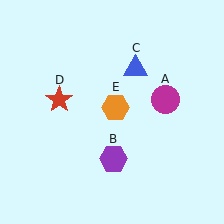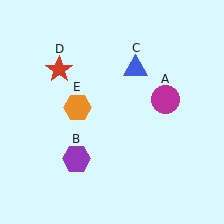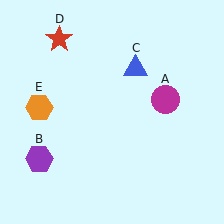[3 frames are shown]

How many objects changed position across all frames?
3 objects changed position: purple hexagon (object B), red star (object D), orange hexagon (object E).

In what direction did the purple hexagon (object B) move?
The purple hexagon (object B) moved left.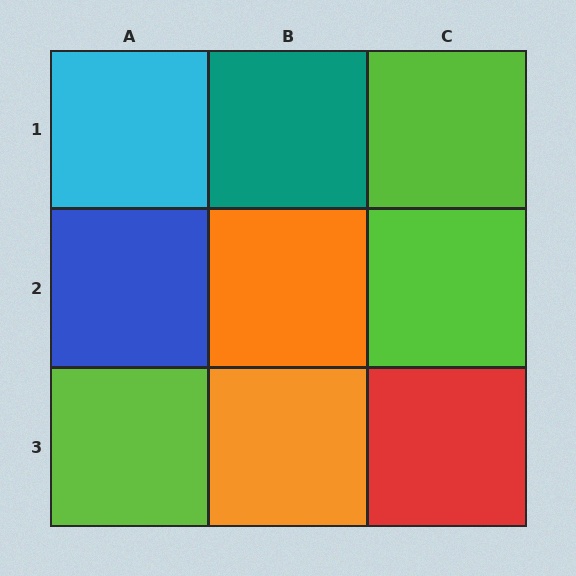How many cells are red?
1 cell is red.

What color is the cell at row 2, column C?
Lime.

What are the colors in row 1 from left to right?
Cyan, teal, lime.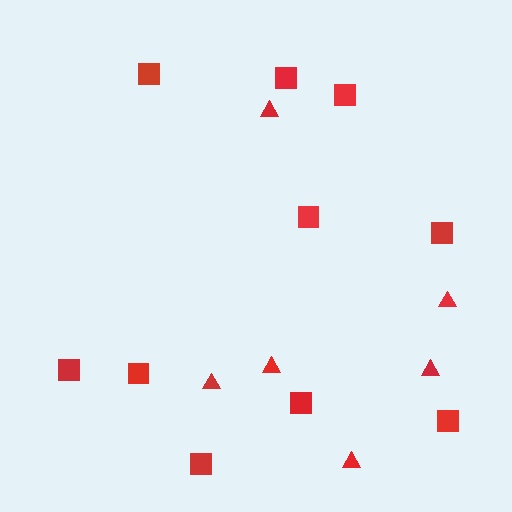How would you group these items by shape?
There are 2 groups: one group of squares (10) and one group of triangles (6).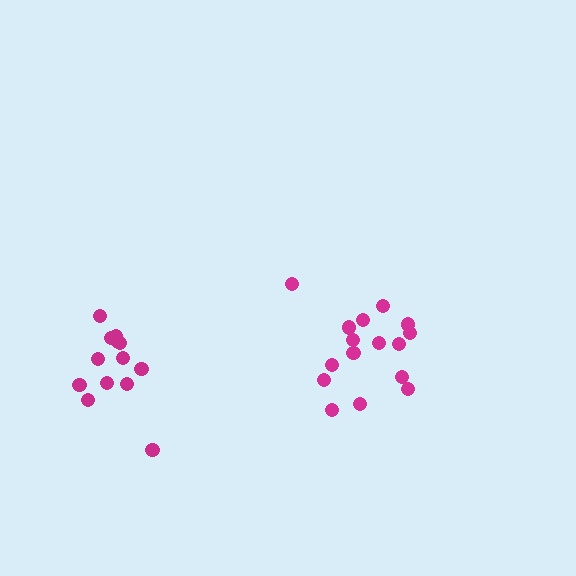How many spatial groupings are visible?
There are 2 spatial groupings.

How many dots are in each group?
Group 1: 16 dots, Group 2: 13 dots (29 total).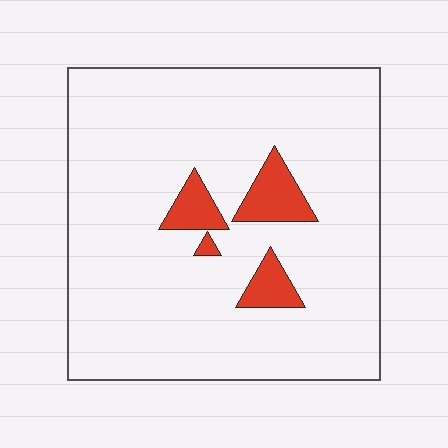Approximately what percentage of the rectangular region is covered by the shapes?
Approximately 10%.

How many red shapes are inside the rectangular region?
4.